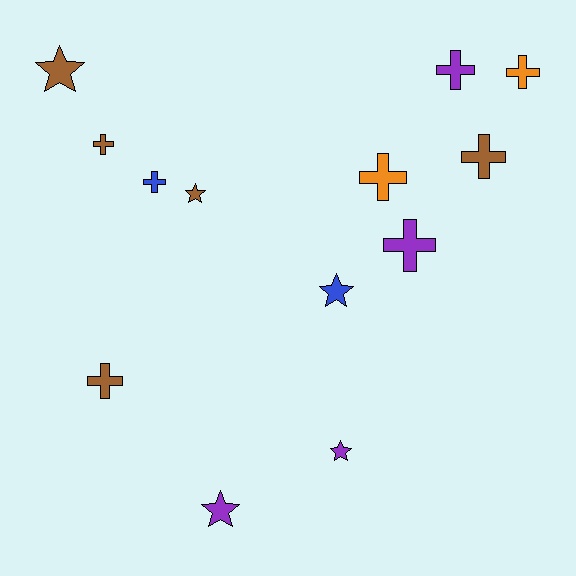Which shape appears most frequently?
Cross, with 8 objects.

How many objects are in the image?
There are 13 objects.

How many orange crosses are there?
There are 2 orange crosses.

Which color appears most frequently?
Brown, with 5 objects.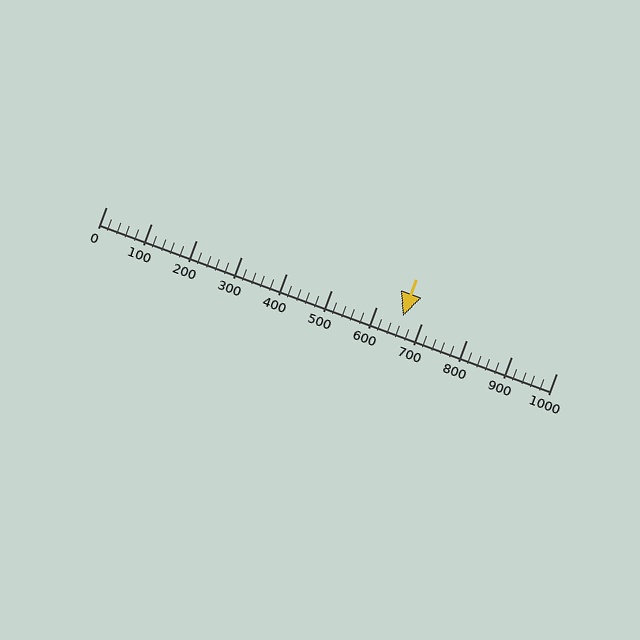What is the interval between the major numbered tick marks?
The major tick marks are spaced 100 units apart.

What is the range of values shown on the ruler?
The ruler shows values from 0 to 1000.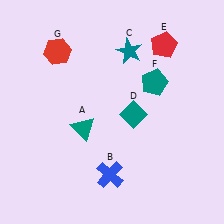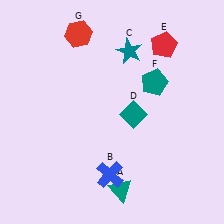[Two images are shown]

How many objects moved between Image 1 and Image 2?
2 objects moved between the two images.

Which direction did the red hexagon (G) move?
The red hexagon (G) moved right.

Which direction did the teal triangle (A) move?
The teal triangle (A) moved down.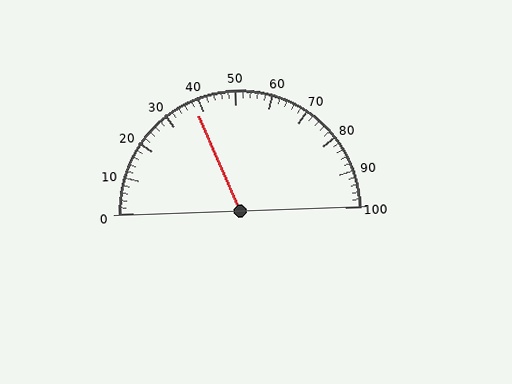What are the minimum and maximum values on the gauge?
The gauge ranges from 0 to 100.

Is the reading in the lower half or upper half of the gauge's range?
The reading is in the lower half of the range (0 to 100).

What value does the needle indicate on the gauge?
The needle indicates approximately 38.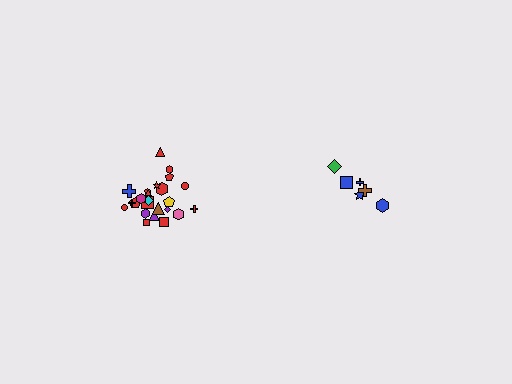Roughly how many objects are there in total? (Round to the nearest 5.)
Roughly 30 objects in total.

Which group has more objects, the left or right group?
The left group.